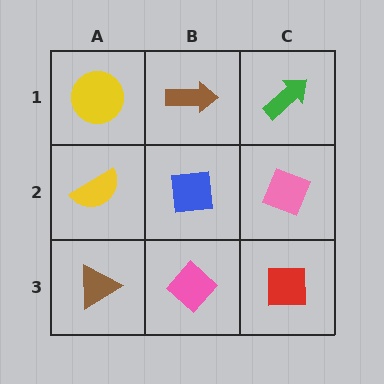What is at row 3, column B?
A pink diamond.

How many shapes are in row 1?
3 shapes.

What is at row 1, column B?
A brown arrow.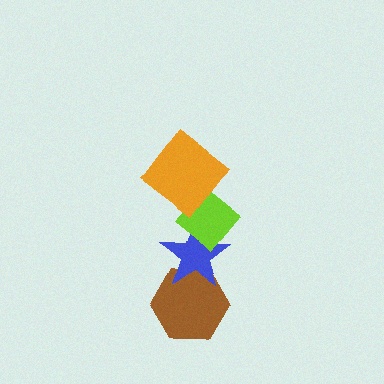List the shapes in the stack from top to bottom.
From top to bottom: the orange diamond, the lime diamond, the blue star, the brown hexagon.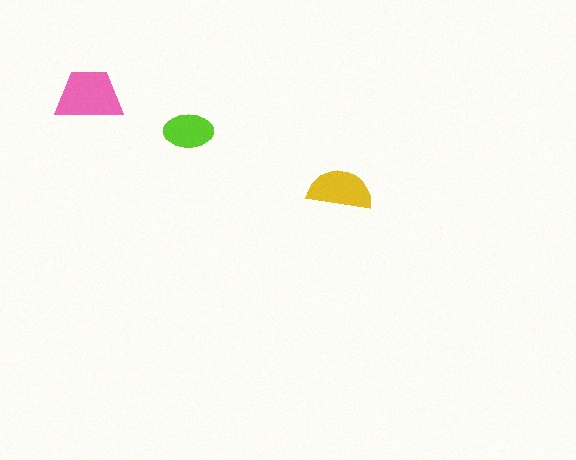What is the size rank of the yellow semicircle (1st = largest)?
2nd.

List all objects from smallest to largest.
The lime ellipse, the yellow semicircle, the pink trapezoid.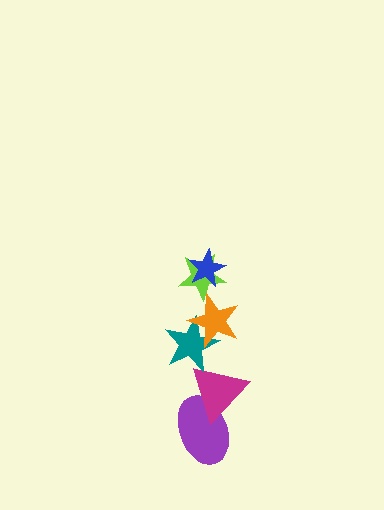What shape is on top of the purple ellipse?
The magenta triangle is on top of the purple ellipse.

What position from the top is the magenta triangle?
The magenta triangle is 5th from the top.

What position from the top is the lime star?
The lime star is 2nd from the top.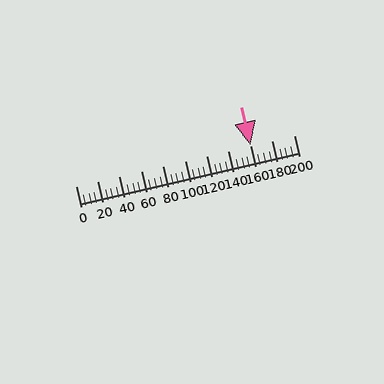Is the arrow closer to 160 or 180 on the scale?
The arrow is closer to 160.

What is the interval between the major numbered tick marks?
The major tick marks are spaced 20 units apart.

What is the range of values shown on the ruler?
The ruler shows values from 0 to 200.